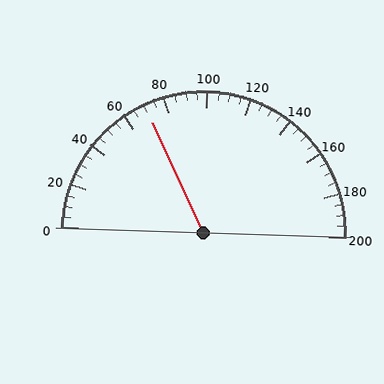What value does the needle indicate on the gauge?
The needle indicates approximately 70.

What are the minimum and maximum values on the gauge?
The gauge ranges from 0 to 200.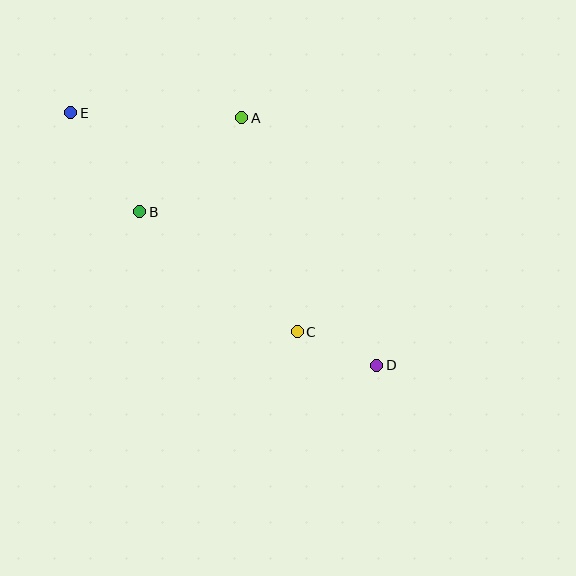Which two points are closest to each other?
Points C and D are closest to each other.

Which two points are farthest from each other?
Points D and E are farthest from each other.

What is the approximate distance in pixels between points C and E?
The distance between C and E is approximately 315 pixels.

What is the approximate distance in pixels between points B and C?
The distance between B and C is approximately 198 pixels.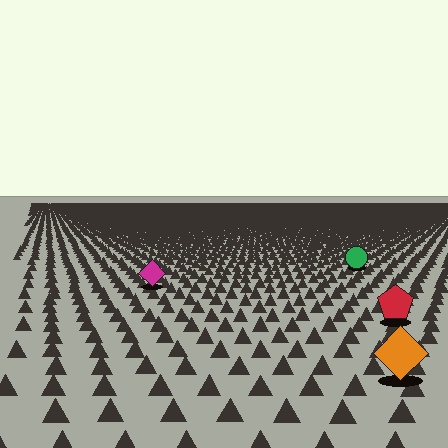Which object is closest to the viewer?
The orange diamond is closest. The texture marks near it are larger and more spread out.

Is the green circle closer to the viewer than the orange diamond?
No. The orange diamond is closer — you can tell from the texture gradient: the ground texture is coarser near it.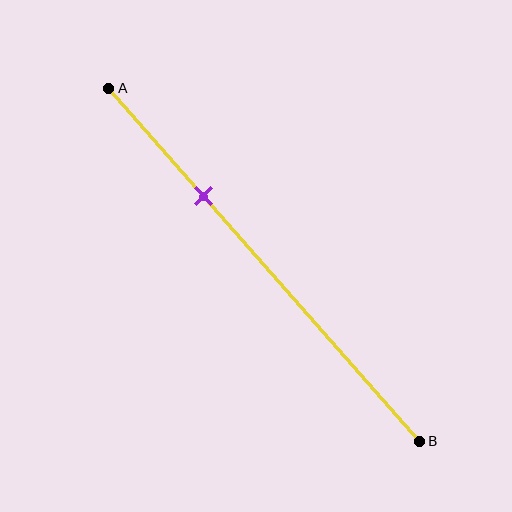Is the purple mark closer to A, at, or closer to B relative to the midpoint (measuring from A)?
The purple mark is closer to point A than the midpoint of segment AB.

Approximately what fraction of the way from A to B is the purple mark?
The purple mark is approximately 30% of the way from A to B.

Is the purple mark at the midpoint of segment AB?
No, the mark is at about 30% from A, not at the 50% midpoint.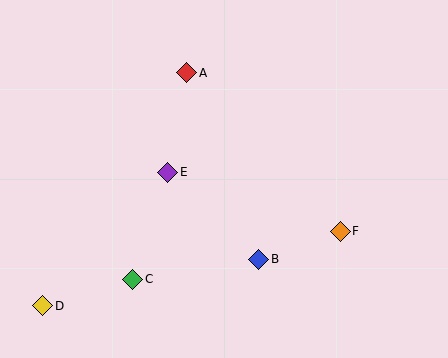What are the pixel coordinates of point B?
Point B is at (259, 259).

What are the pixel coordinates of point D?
Point D is at (43, 306).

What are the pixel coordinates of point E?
Point E is at (168, 172).